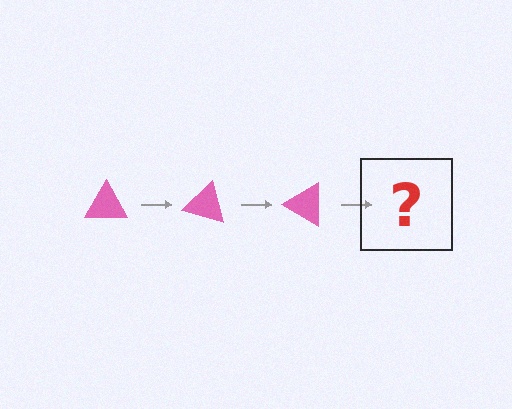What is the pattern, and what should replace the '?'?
The pattern is that the triangle rotates 15 degrees each step. The '?' should be a pink triangle rotated 45 degrees.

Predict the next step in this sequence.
The next step is a pink triangle rotated 45 degrees.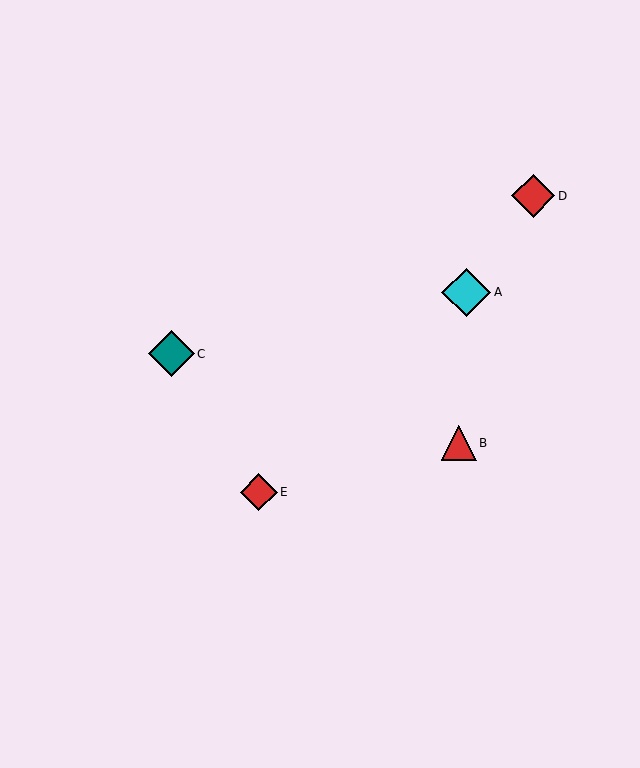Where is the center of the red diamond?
The center of the red diamond is at (533, 196).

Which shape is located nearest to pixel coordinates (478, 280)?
The cyan diamond (labeled A) at (466, 292) is nearest to that location.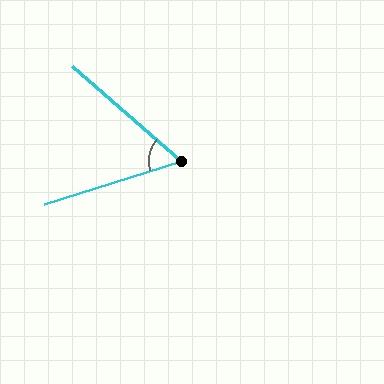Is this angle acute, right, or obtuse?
It is acute.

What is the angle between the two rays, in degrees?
Approximately 59 degrees.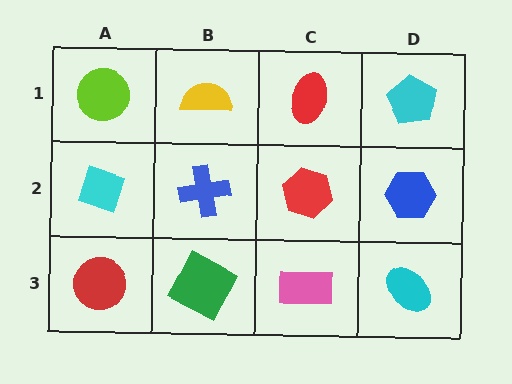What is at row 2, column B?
A blue cross.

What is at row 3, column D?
A cyan ellipse.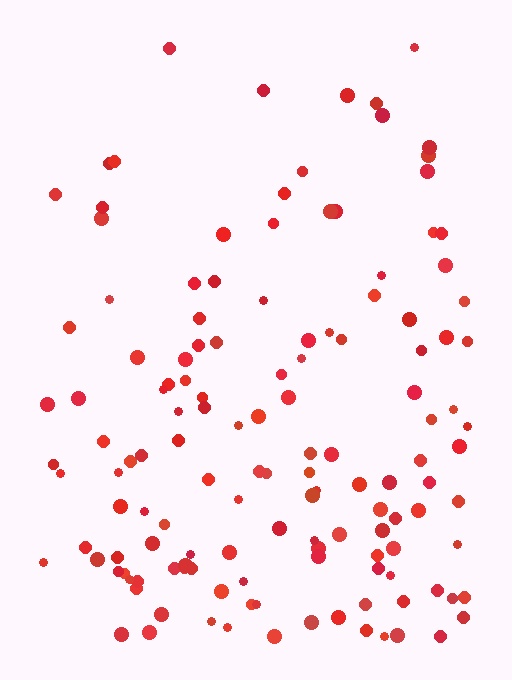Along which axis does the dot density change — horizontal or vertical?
Vertical.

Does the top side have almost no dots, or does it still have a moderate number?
Still a moderate number, just noticeably fewer than the bottom.